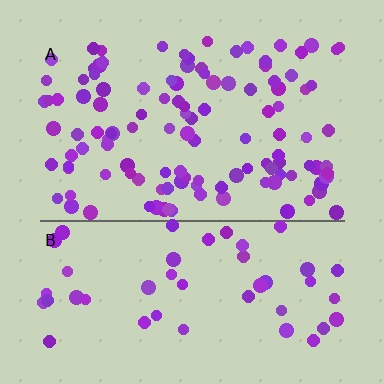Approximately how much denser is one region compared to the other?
Approximately 2.3× — region A over region B.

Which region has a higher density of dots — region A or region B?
A (the top).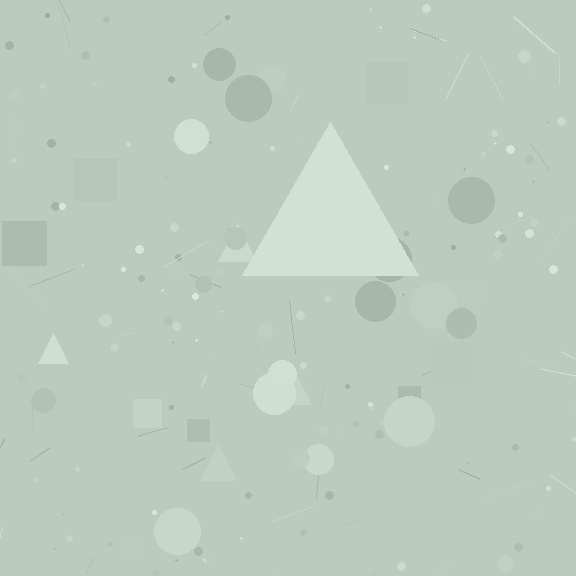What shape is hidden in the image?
A triangle is hidden in the image.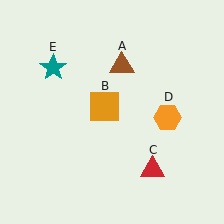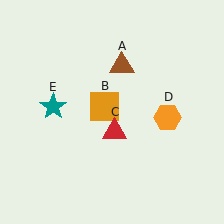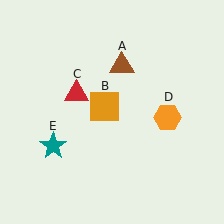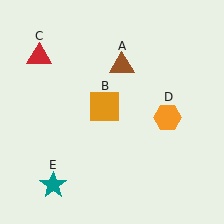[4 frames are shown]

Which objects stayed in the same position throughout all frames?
Brown triangle (object A) and orange square (object B) and orange hexagon (object D) remained stationary.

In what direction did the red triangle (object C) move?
The red triangle (object C) moved up and to the left.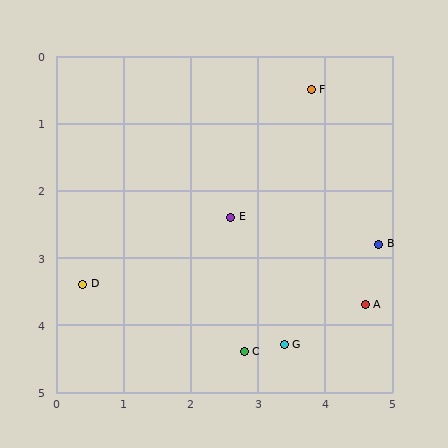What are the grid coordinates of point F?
Point F is at approximately (3.8, 0.5).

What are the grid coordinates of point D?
Point D is at approximately (0.4, 3.4).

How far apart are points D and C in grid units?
Points D and C are about 2.6 grid units apart.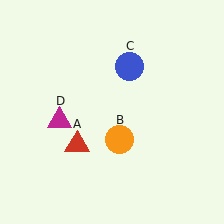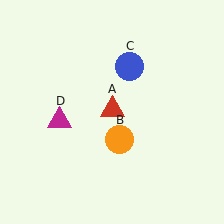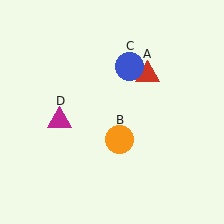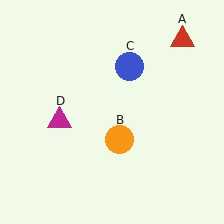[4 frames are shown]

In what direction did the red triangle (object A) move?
The red triangle (object A) moved up and to the right.